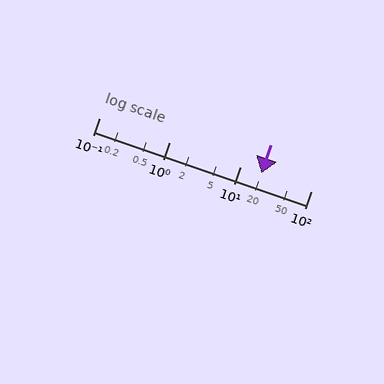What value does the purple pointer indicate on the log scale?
The pointer indicates approximately 20.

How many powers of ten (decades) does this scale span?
The scale spans 3 decades, from 0.1 to 100.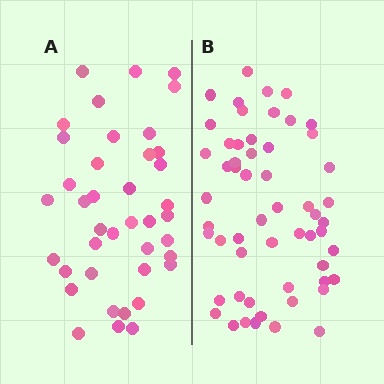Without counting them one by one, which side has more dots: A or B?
Region B (the right region) has more dots.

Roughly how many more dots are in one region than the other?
Region B has approximately 15 more dots than region A.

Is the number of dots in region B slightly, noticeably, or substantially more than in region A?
Region B has noticeably more, but not dramatically so. The ratio is roughly 1.4 to 1.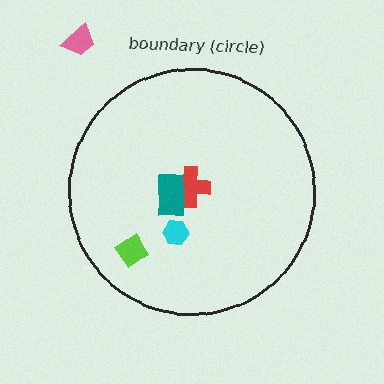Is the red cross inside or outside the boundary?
Inside.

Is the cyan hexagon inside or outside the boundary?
Inside.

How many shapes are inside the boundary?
4 inside, 1 outside.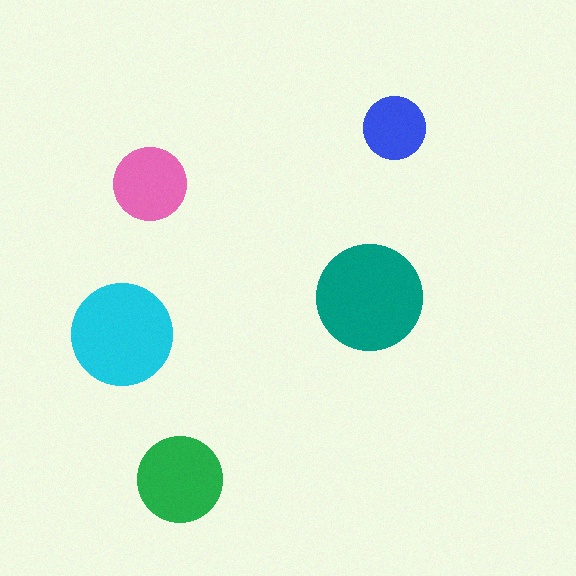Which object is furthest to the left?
The cyan circle is leftmost.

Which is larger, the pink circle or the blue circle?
The pink one.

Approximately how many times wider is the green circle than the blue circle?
About 1.5 times wider.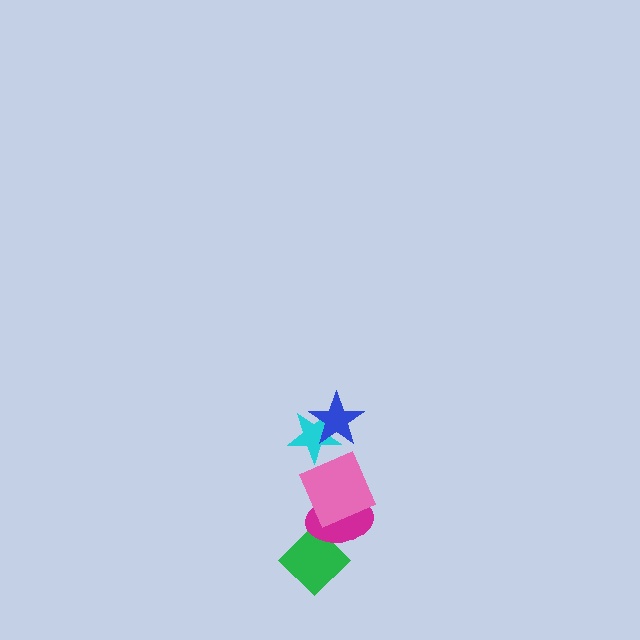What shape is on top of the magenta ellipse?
The pink square is on top of the magenta ellipse.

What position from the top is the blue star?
The blue star is 1st from the top.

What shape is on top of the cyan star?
The blue star is on top of the cyan star.